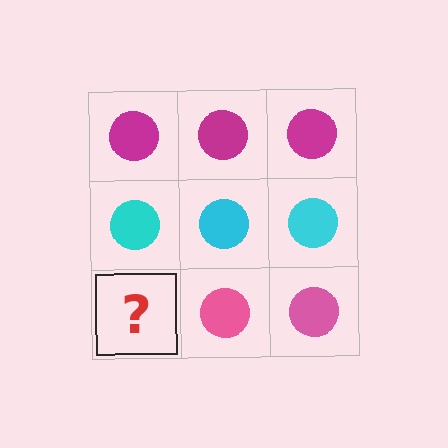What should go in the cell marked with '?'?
The missing cell should contain a pink circle.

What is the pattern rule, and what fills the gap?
The rule is that each row has a consistent color. The gap should be filled with a pink circle.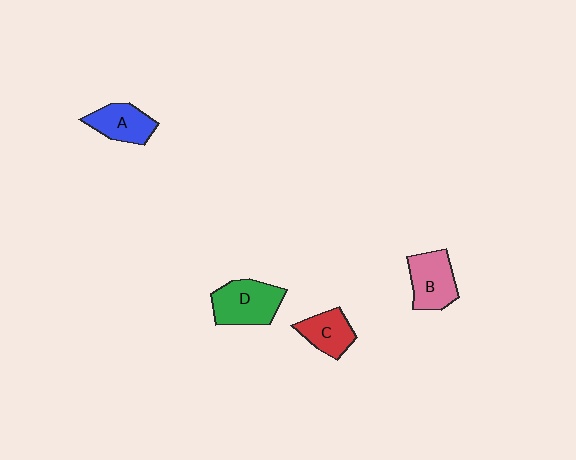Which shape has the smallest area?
Shape C (red).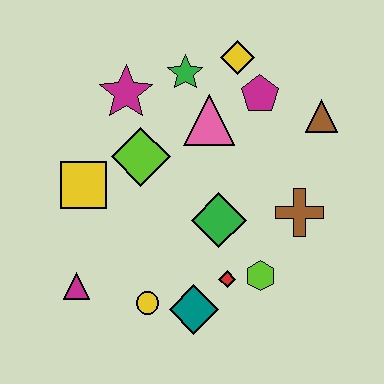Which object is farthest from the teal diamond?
The yellow diamond is farthest from the teal diamond.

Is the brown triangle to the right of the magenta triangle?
Yes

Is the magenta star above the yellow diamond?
No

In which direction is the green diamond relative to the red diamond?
The green diamond is above the red diamond.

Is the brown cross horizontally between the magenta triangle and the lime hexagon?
No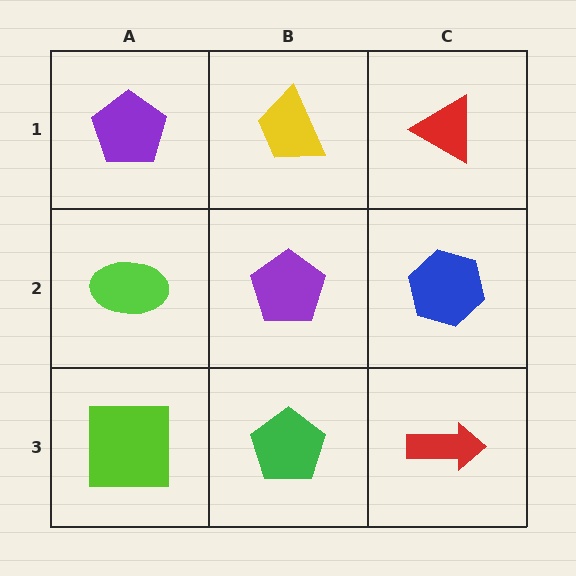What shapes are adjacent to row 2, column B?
A yellow trapezoid (row 1, column B), a green pentagon (row 3, column B), a lime ellipse (row 2, column A), a blue hexagon (row 2, column C).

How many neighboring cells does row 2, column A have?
3.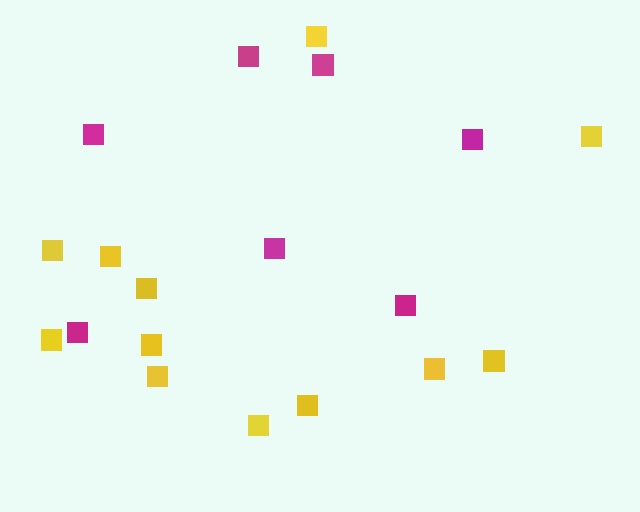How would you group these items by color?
There are 2 groups: one group of magenta squares (7) and one group of yellow squares (12).